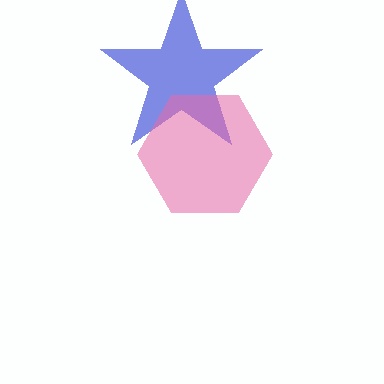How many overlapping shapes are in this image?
There are 2 overlapping shapes in the image.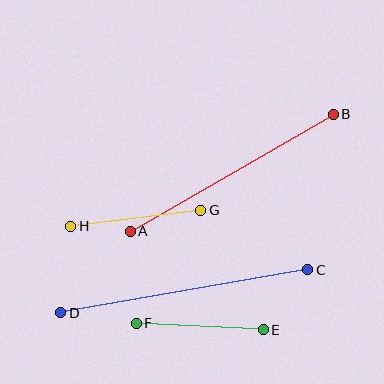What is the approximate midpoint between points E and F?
The midpoint is at approximately (200, 326) pixels.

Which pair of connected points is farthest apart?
Points C and D are farthest apart.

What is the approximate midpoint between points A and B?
The midpoint is at approximately (232, 173) pixels.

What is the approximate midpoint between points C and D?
The midpoint is at approximately (184, 291) pixels.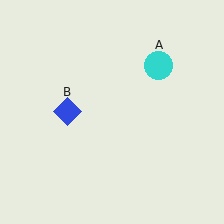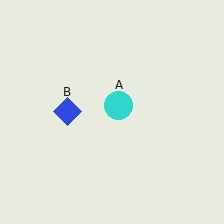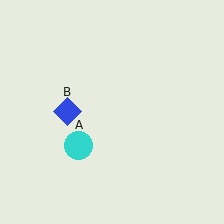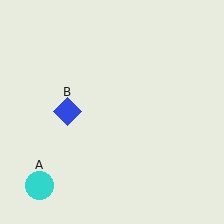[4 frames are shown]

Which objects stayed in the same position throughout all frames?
Blue diamond (object B) remained stationary.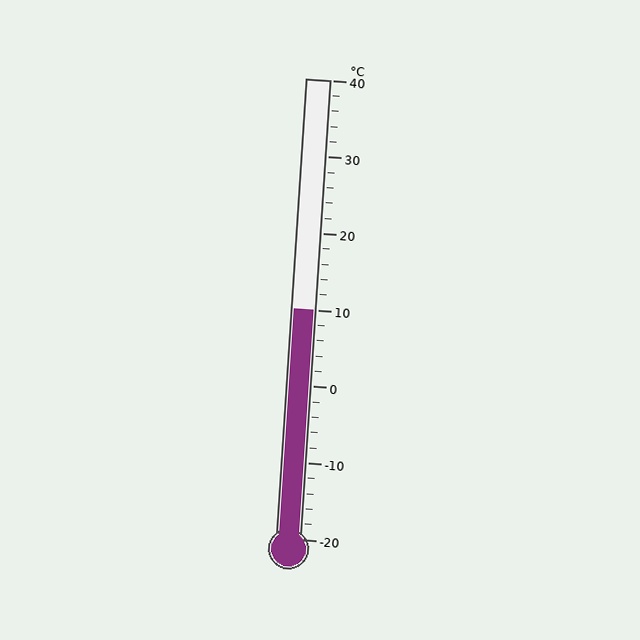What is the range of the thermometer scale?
The thermometer scale ranges from -20°C to 40°C.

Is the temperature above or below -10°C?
The temperature is above -10°C.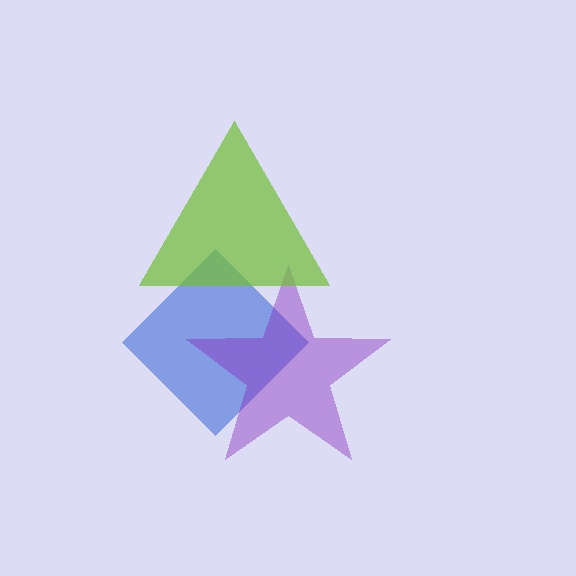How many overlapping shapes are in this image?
There are 3 overlapping shapes in the image.